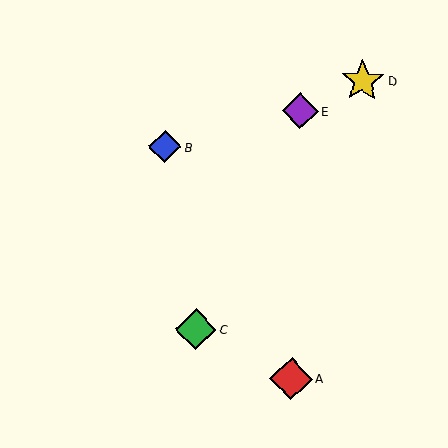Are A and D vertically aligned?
No, A is at x≈291 and D is at x≈363.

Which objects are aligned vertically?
Objects A, E are aligned vertically.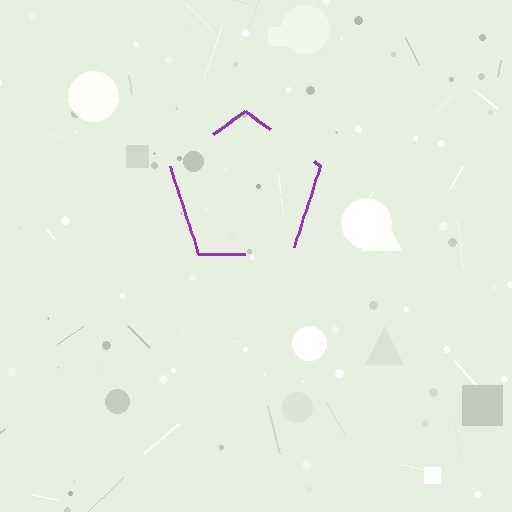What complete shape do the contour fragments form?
The contour fragments form a pentagon.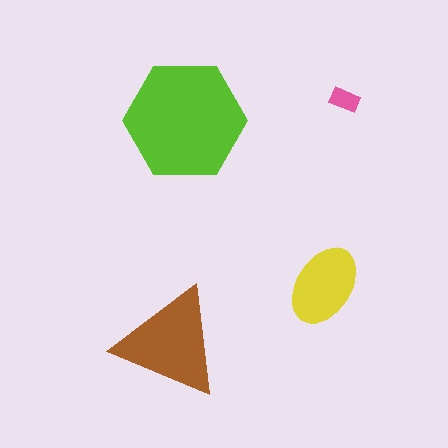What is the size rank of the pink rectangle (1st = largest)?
4th.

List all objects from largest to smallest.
The lime hexagon, the brown triangle, the yellow ellipse, the pink rectangle.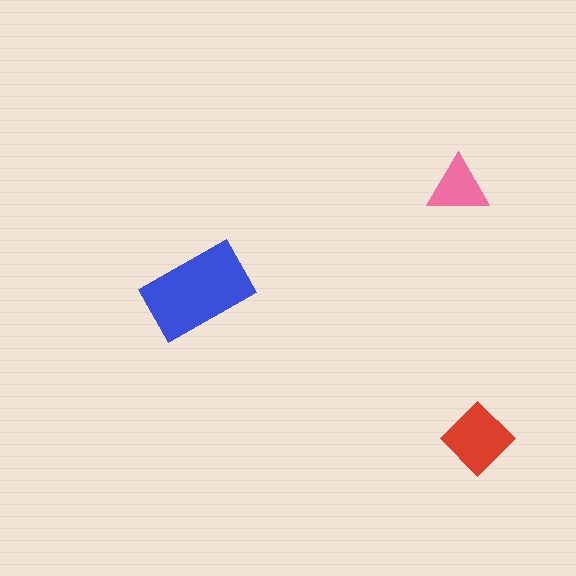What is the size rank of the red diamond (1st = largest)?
2nd.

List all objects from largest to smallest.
The blue rectangle, the red diamond, the pink triangle.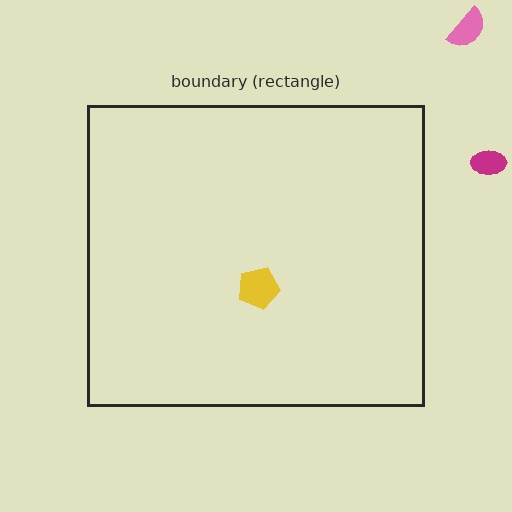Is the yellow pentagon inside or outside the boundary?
Inside.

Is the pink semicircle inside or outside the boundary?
Outside.